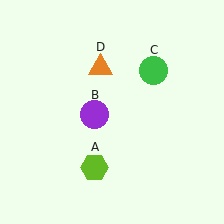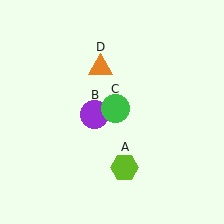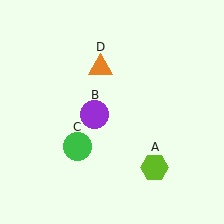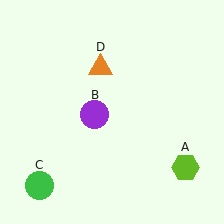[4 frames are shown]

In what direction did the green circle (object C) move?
The green circle (object C) moved down and to the left.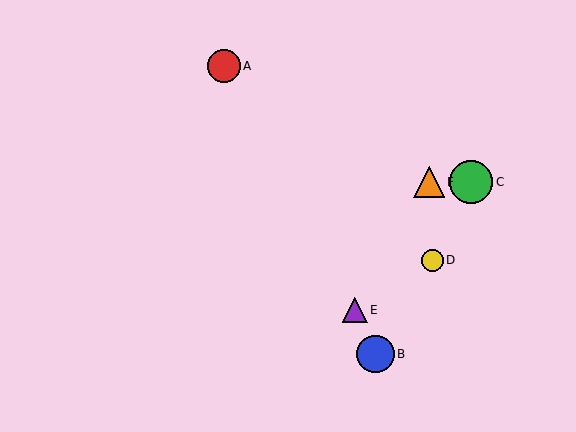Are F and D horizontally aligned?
No, F is at y≈182 and D is at y≈260.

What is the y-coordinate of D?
Object D is at y≈260.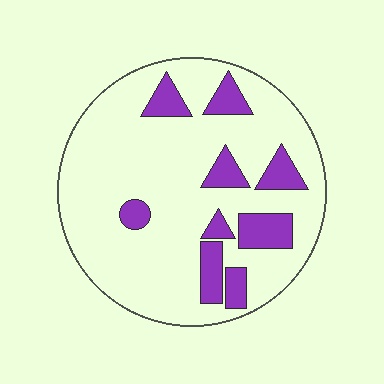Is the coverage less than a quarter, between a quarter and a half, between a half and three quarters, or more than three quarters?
Less than a quarter.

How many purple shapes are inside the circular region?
9.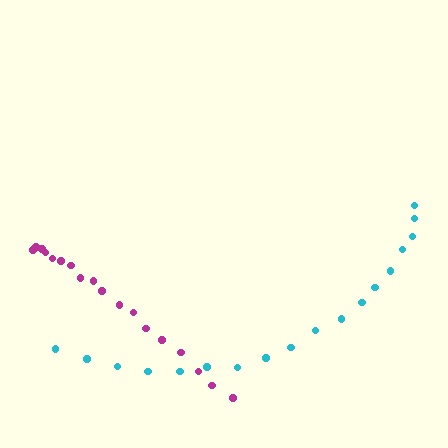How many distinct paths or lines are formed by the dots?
There are 2 distinct paths.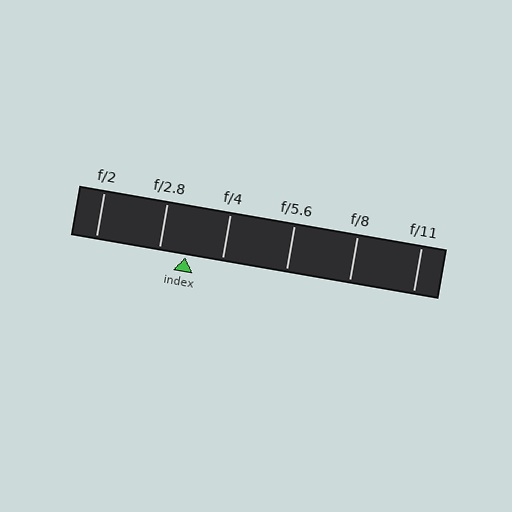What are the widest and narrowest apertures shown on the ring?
The widest aperture shown is f/2 and the narrowest is f/11.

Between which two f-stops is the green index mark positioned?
The index mark is between f/2.8 and f/4.